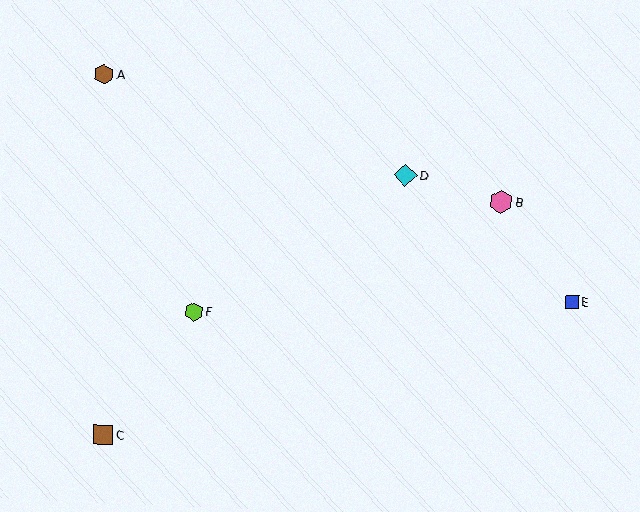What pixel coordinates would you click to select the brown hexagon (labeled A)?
Click at (104, 74) to select the brown hexagon A.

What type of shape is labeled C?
Shape C is a brown square.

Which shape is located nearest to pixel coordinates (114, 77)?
The brown hexagon (labeled A) at (104, 74) is nearest to that location.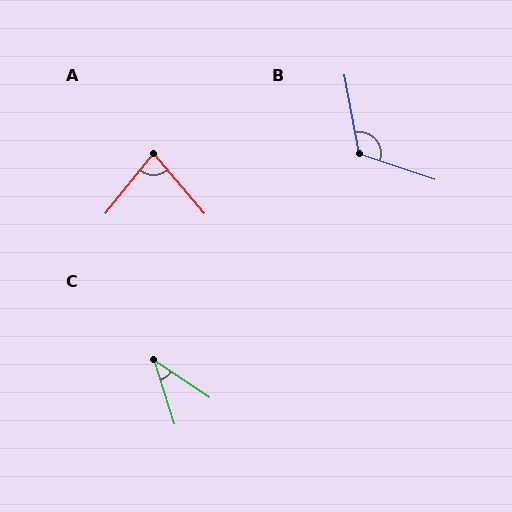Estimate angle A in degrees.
Approximately 79 degrees.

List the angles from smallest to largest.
C (38°), A (79°), B (119°).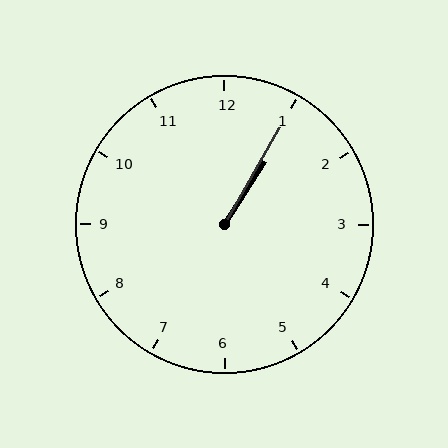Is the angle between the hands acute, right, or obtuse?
It is acute.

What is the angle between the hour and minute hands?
Approximately 2 degrees.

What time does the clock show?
1:05.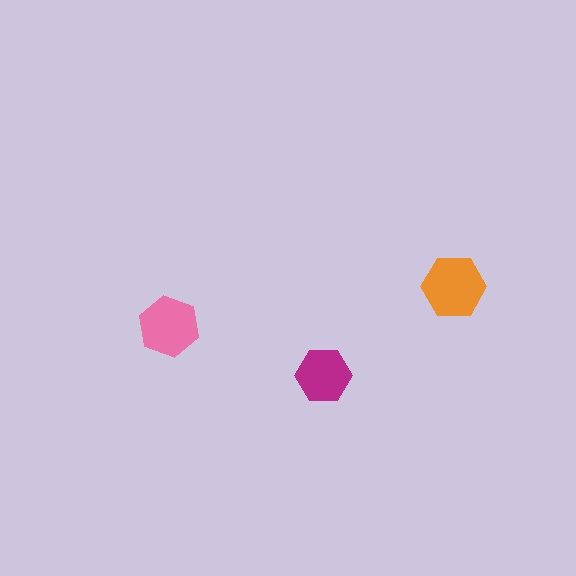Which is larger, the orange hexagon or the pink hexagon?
The orange one.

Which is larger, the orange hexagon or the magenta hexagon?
The orange one.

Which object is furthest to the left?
The pink hexagon is leftmost.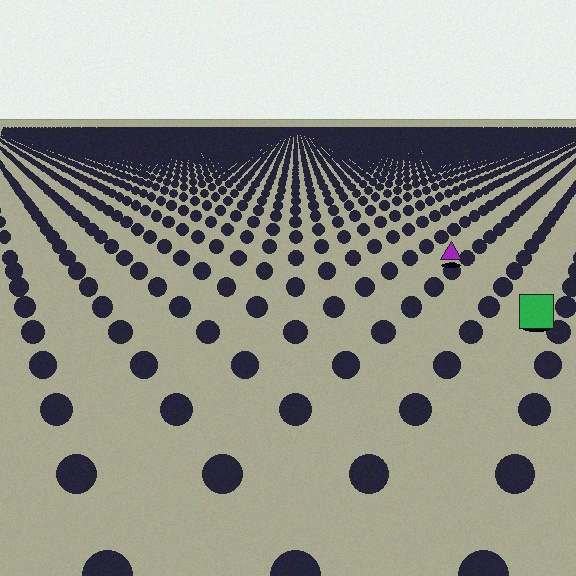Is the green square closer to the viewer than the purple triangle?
Yes. The green square is closer — you can tell from the texture gradient: the ground texture is coarser near it.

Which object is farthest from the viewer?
The purple triangle is farthest from the viewer. It appears smaller and the ground texture around it is denser.